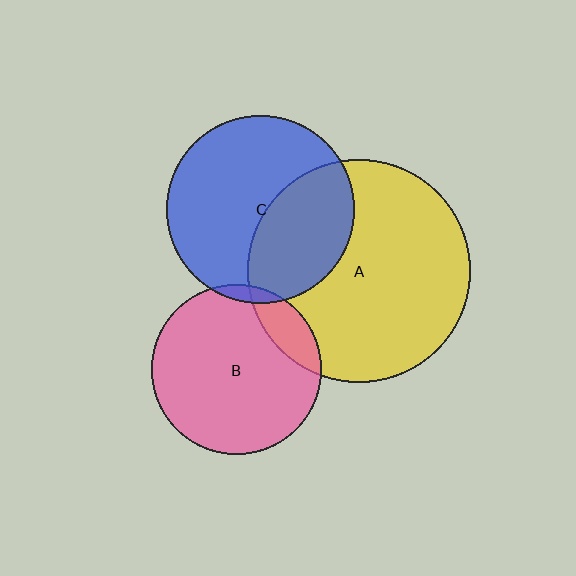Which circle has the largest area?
Circle A (yellow).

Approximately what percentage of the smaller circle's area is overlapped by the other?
Approximately 5%.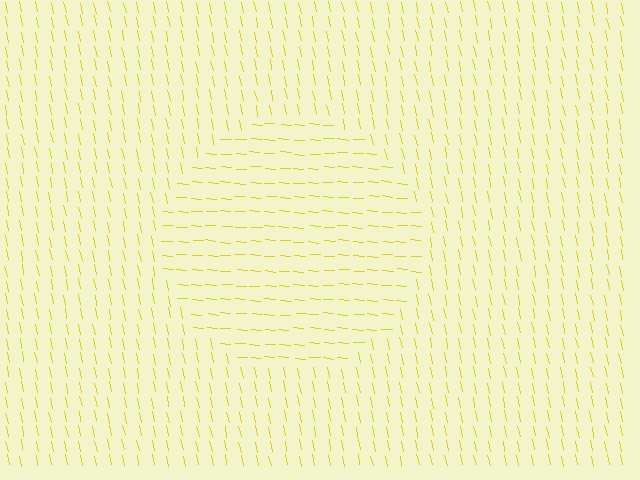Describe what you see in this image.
The image is filled with small yellow line segments. A circle region in the image has lines oriented differently from the surrounding lines, creating a visible texture boundary.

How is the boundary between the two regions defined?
The boundary is defined purely by a change in line orientation (approximately 74 degrees difference). All lines are the same color and thickness.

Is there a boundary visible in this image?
Yes, there is a texture boundary formed by a change in line orientation.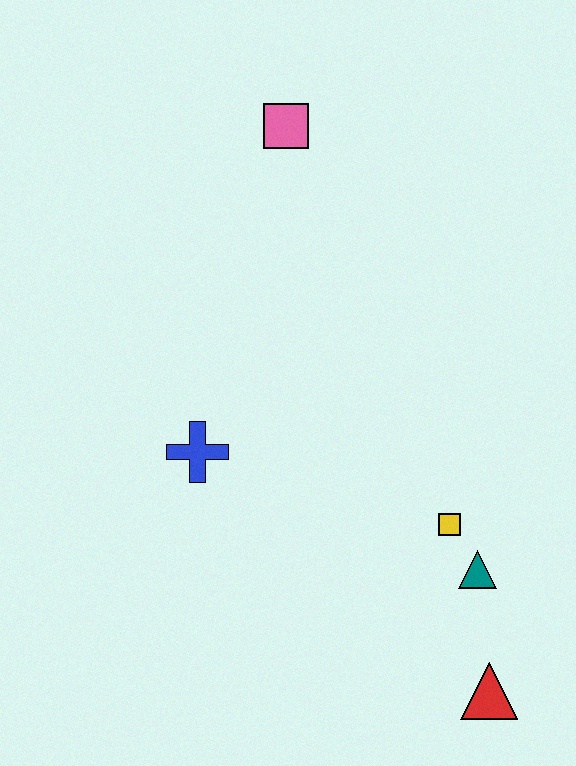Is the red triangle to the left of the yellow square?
No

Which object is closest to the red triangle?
The teal triangle is closest to the red triangle.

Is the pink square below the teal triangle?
No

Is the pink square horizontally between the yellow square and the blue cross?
Yes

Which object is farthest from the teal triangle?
The pink square is farthest from the teal triangle.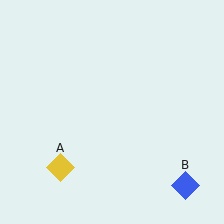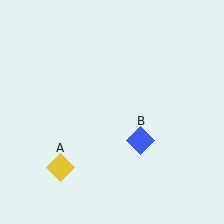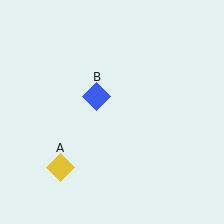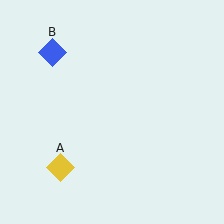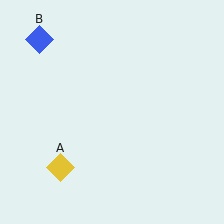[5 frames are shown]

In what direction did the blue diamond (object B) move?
The blue diamond (object B) moved up and to the left.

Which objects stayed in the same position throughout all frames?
Yellow diamond (object A) remained stationary.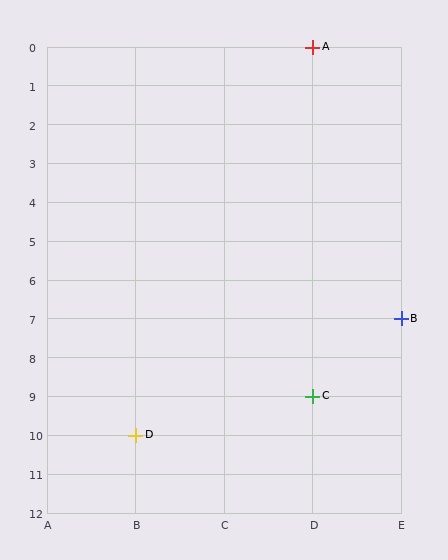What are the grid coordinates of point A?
Point A is at grid coordinates (D, 0).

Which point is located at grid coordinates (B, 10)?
Point D is at (B, 10).